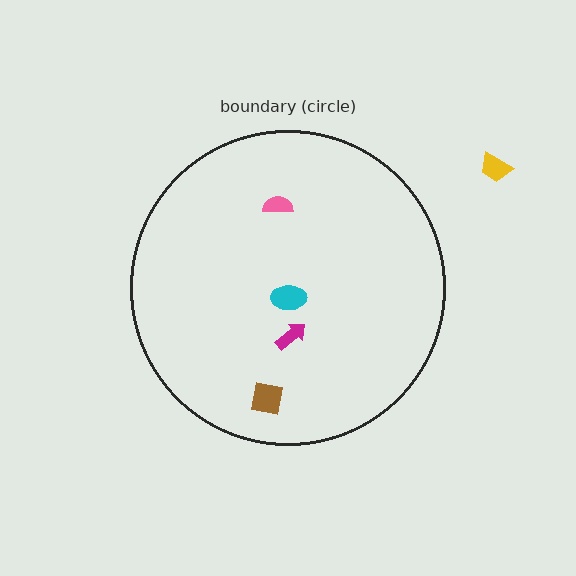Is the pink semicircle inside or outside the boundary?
Inside.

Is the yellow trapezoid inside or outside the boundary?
Outside.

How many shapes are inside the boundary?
4 inside, 1 outside.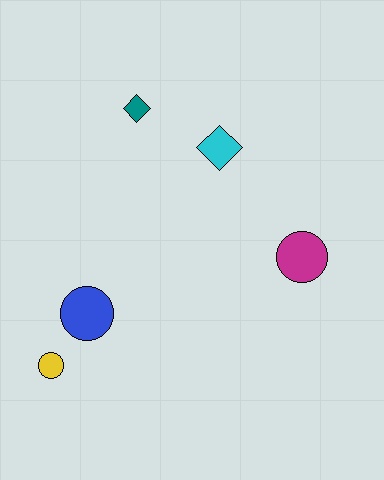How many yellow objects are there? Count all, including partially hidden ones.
There is 1 yellow object.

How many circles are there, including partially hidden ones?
There are 3 circles.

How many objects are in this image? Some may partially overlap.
There are 5 objects.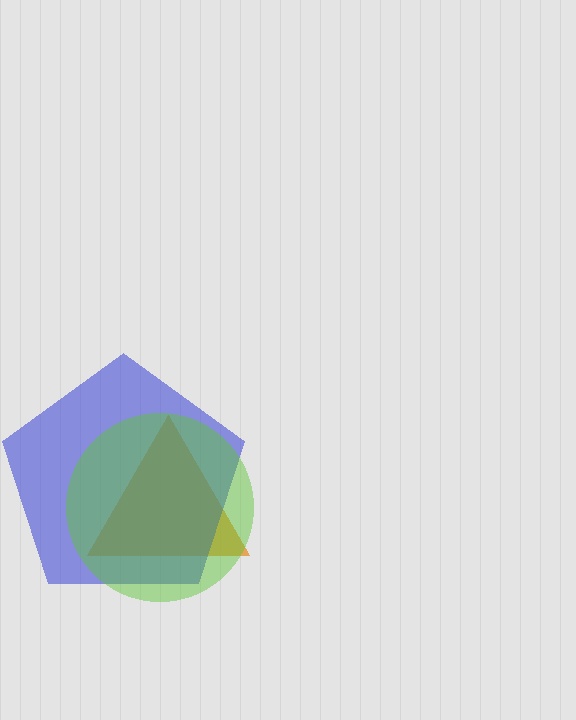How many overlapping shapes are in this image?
There are 3 overlapping shapes in the image.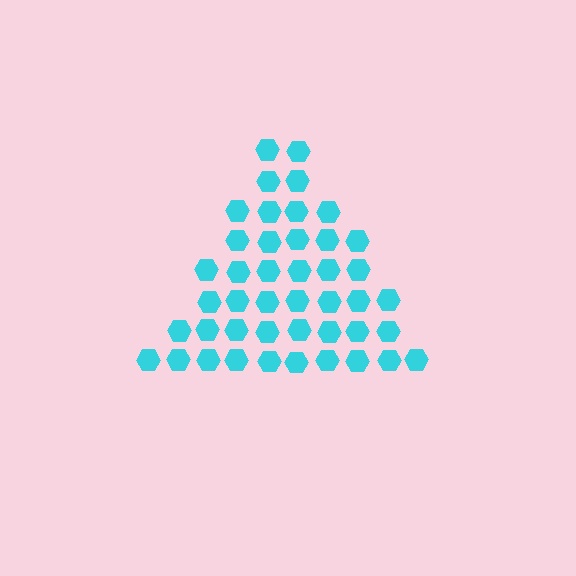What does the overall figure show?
The overall figure shows a triangle.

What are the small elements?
The small elements are hexagons.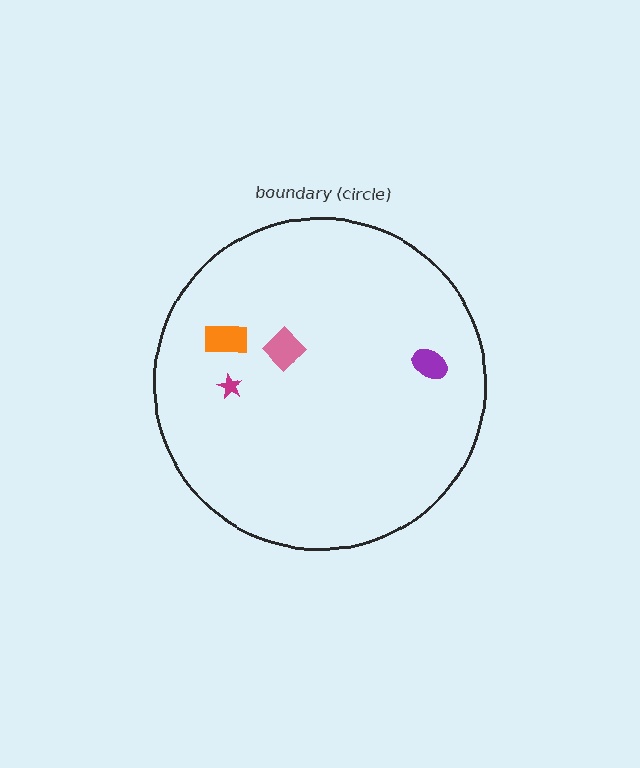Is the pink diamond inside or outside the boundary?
Inside.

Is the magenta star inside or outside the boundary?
Inside.